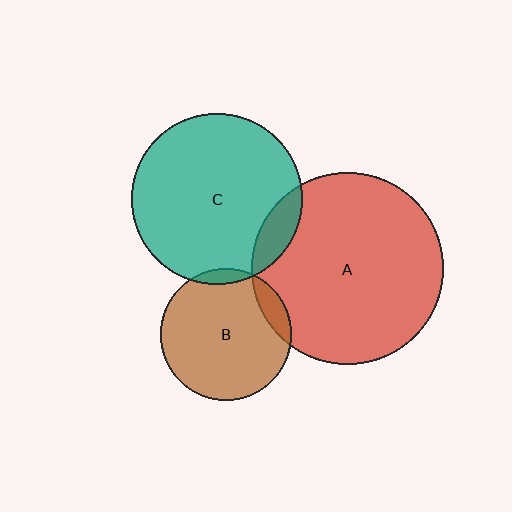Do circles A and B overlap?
Yes.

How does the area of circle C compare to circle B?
Approximately 1.7 times.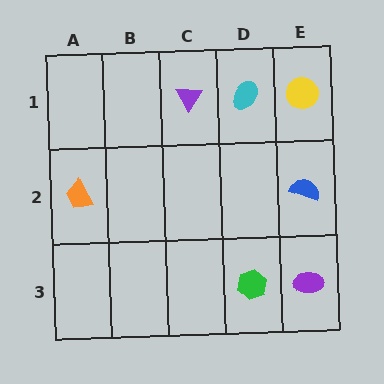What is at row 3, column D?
A green hexagon.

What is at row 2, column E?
A blue semicircle.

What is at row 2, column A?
An orange trapezoid.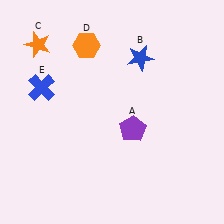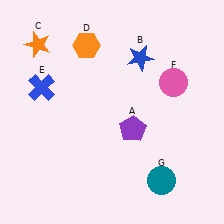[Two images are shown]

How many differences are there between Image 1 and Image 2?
There are 2 differences between the two images.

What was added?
A pink circle (F), a teal circle (G) were added in Image 2.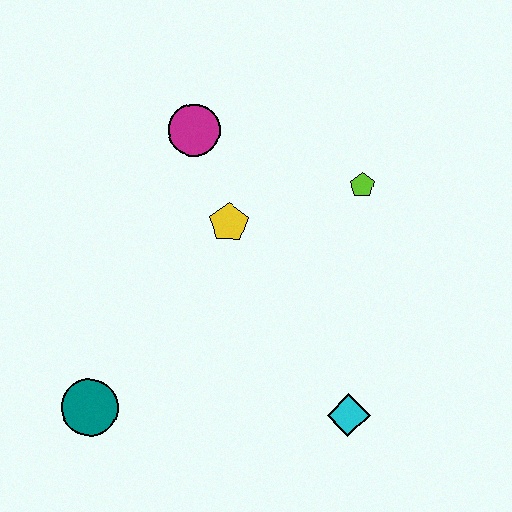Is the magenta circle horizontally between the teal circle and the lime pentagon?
Yes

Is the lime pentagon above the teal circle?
Yes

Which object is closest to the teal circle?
The yellow pentagon is closest to the teal circle.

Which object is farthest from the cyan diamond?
The magenta circle is farthest from the cyan diamond.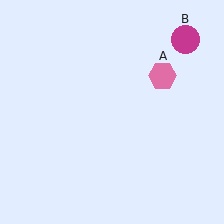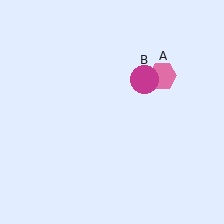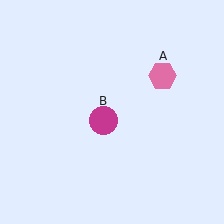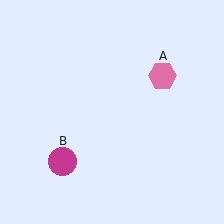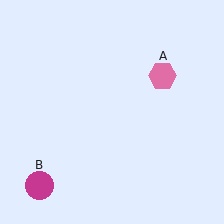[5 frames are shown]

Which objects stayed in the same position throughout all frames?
Pink hexagon (object A) remained stationary.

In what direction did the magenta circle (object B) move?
The magenta circle (object B) moved down and to the left.